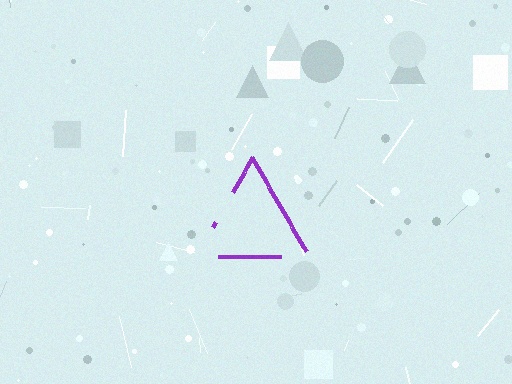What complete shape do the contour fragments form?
The contour fragments form a triangle.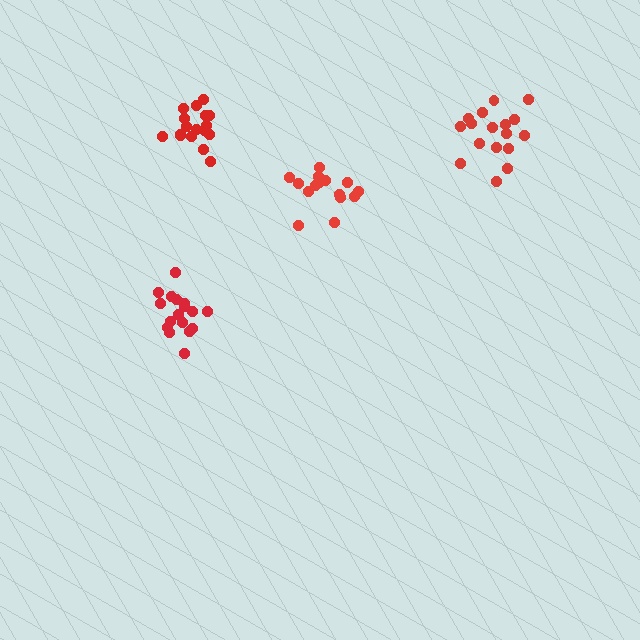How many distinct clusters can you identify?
There are 4 distinct clusters.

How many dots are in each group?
Group 1: 17 dots, Group 2: 15 dots, Group 3: 18 dots, Group 4: 17 dots (67 total).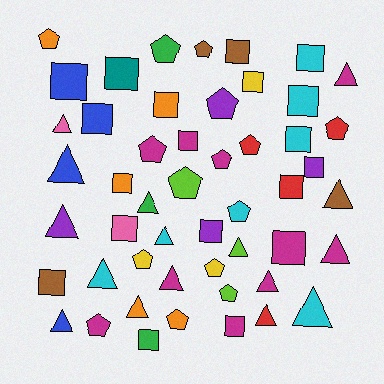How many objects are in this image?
There are 50 objects.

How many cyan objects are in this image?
There are 7 cyan objects.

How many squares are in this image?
There are 19 squares.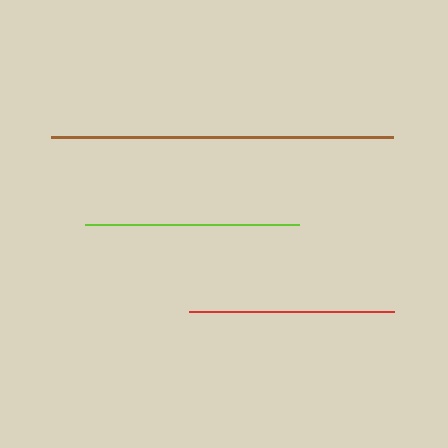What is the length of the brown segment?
The brown segment is approximately 342 pixels long.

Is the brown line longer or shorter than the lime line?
The brown line is longer than the lime line.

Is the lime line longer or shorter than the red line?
The lime line is longer than the red line.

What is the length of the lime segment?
The lime segment is approximately 214 pixels long.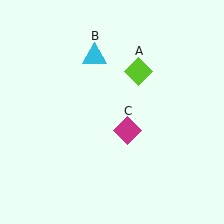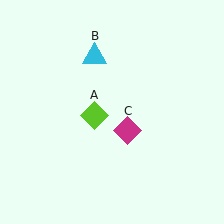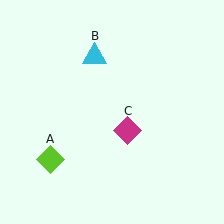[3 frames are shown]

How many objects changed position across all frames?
1 object changed position: lime diamond (object A).